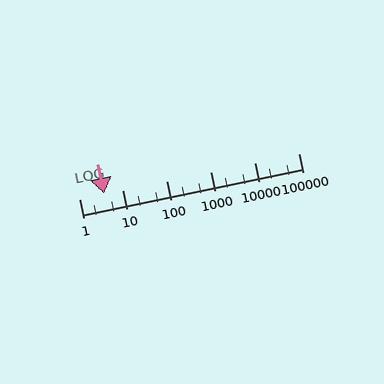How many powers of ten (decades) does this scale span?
The scale spans 5 decades, from 1 to 100000.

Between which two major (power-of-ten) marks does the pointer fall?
The pointer is between 1 and 10.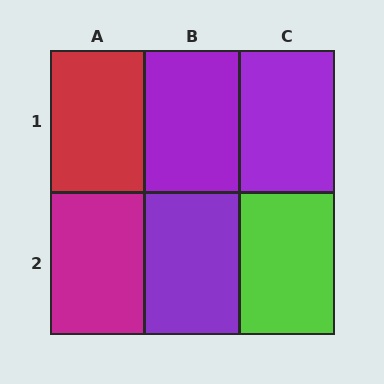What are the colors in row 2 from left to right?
Magenta, purple, lime.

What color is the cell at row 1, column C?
Purple.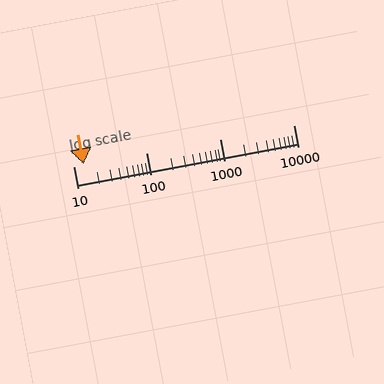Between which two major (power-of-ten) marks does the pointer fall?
The pointer is between 10 and 100.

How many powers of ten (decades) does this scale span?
The scale spans 3 decades, from 10 to 10000.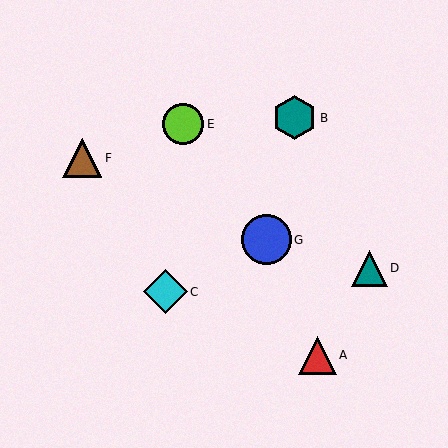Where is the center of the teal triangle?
The center of the teal triangle is at (369, 269).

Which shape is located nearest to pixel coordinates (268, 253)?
The blue circle (labeled G) at (266, 240) is nearest to that location.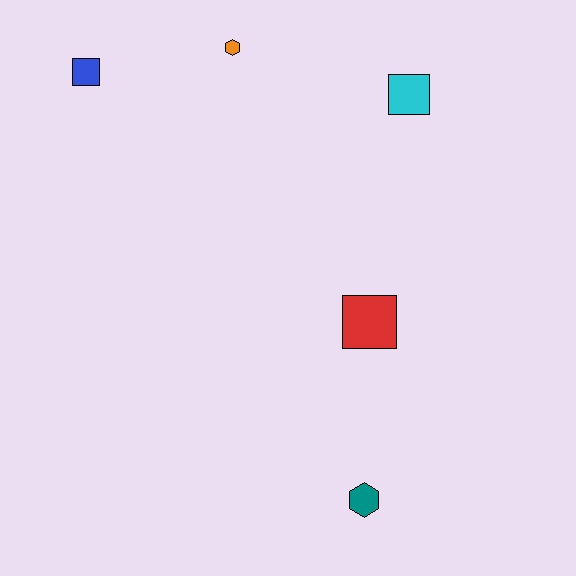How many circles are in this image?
There are no circles.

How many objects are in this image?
There are 5 objects.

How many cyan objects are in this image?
There is 1 cyan object.